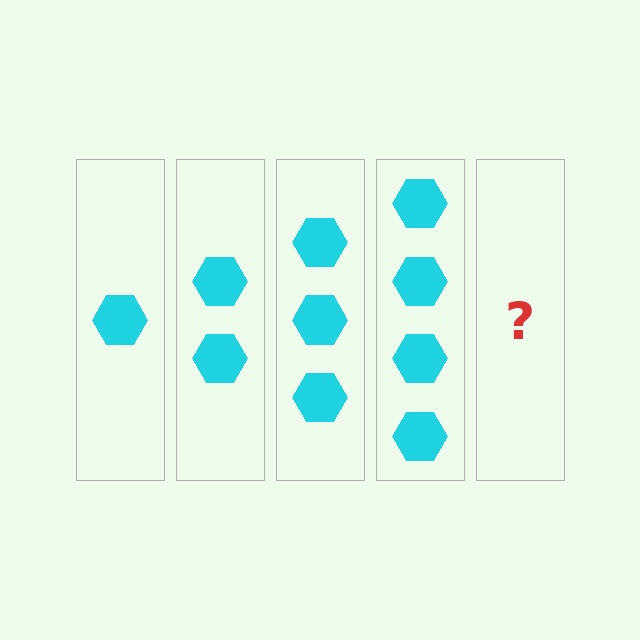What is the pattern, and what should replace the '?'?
The pattern is that each step adds one more hexagon. The '?' should be 5 hexagons.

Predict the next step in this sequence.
The next step is 5 hexagons.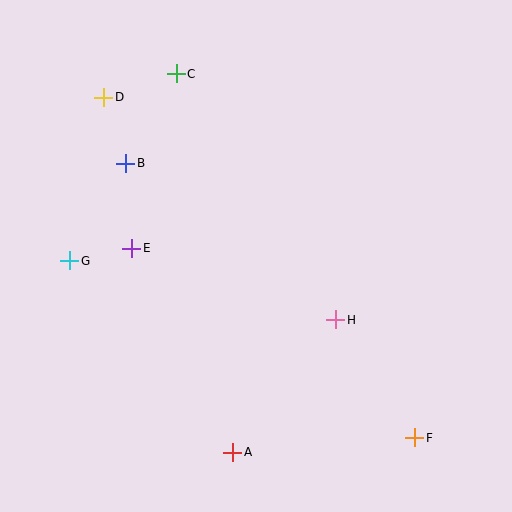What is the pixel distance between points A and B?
The distance between A and B is 308 pixels.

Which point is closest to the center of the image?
Point H at (336, 320) is closest to the center.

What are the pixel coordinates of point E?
Point E is at (132, 248).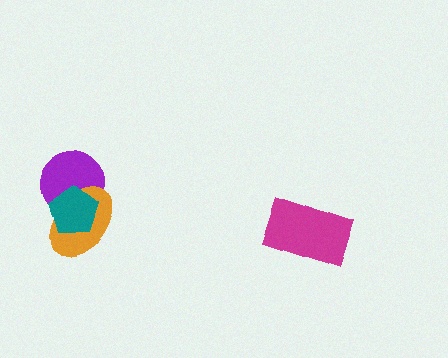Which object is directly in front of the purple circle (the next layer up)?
The orange ellipse is directly in front of the purple circle.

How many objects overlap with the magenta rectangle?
0 objects overlap with the magenta rectangle.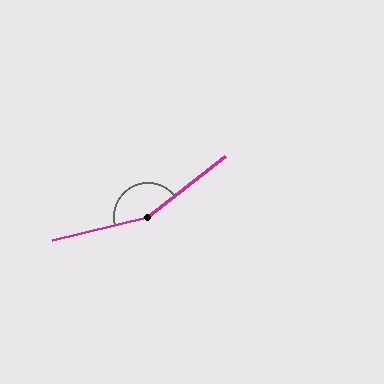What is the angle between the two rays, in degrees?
Approximately 156 degrees.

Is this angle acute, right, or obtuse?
It is obtuse.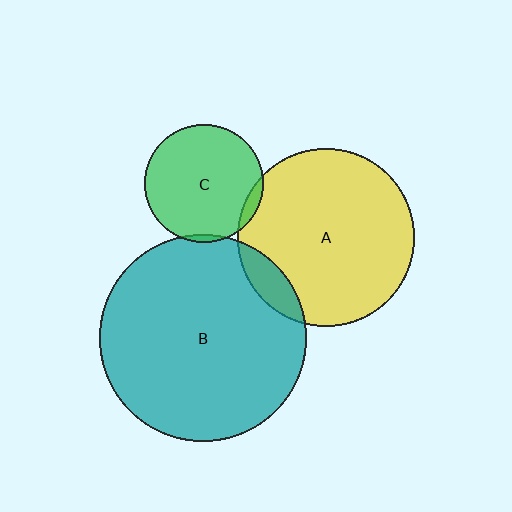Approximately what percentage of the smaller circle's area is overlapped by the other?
Approximately 10%.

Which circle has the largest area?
Circle B (teal).